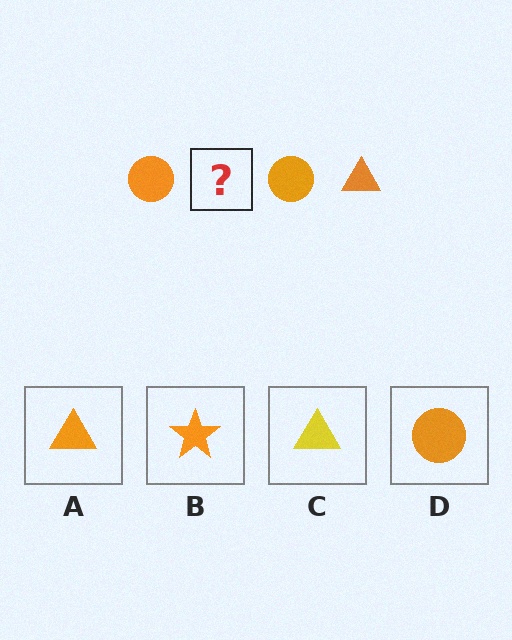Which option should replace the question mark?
Option A.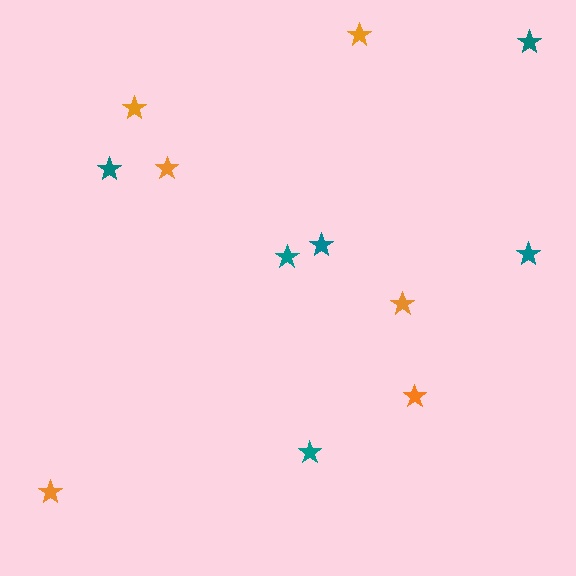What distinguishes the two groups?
There are 2 groups: one group of orange stars (6) and one group of teal stars (6).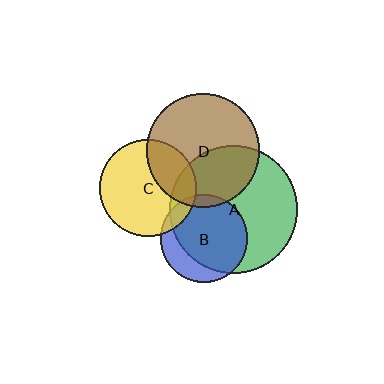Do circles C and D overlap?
Yes.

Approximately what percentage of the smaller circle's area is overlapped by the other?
Approximately 30%.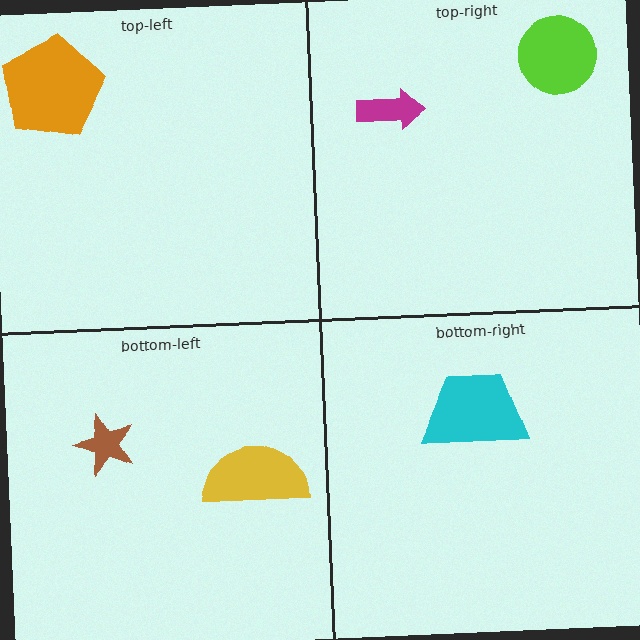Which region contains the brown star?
The bottom-left region.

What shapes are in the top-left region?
The orange pentagon.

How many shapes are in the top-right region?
2.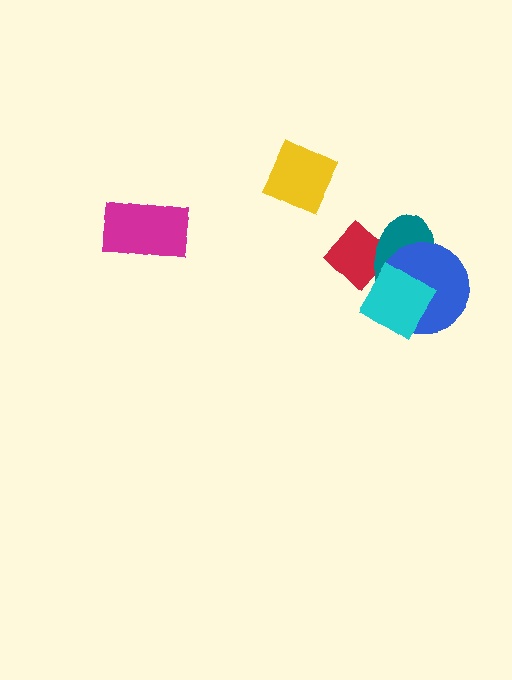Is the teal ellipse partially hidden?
Yes, it is partially covered by another shape.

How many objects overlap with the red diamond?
1 object overlaps with the red diamond.